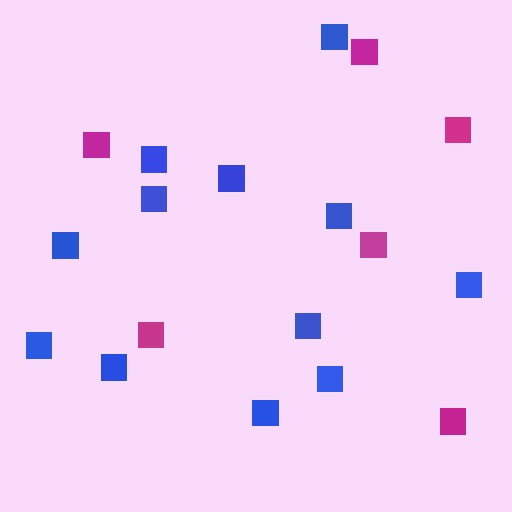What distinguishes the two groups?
There are 2 groups: one group of magenta squares (6) and one group of blue squares (12).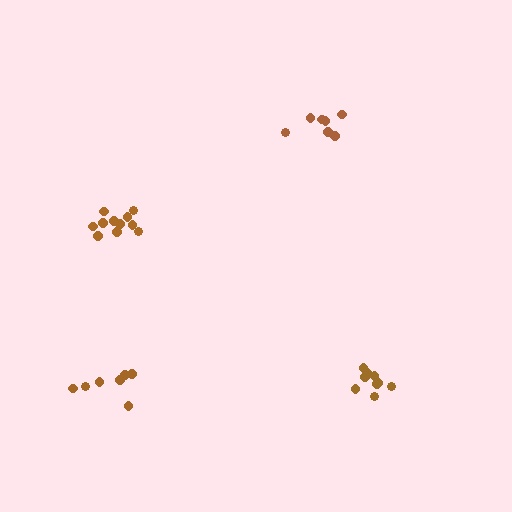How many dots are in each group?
Group 1: 7 dots, Group 2: 7 dots, Group 3: 9 dots, Group 4: 11 dots (34 total).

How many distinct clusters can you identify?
There are 4 distinct clusters.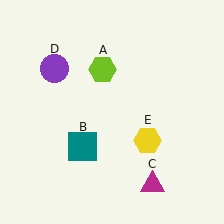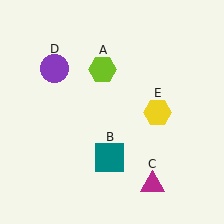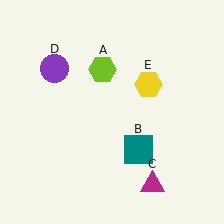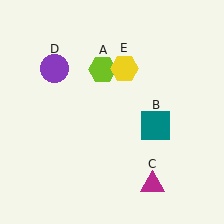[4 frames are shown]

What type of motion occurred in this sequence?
The teal square (object B), yellow hexagon (object E) rotated counterclockwise around the center of the scene.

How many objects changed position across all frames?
2 objects changed position: teal square (object B), yellow hexagon (object E).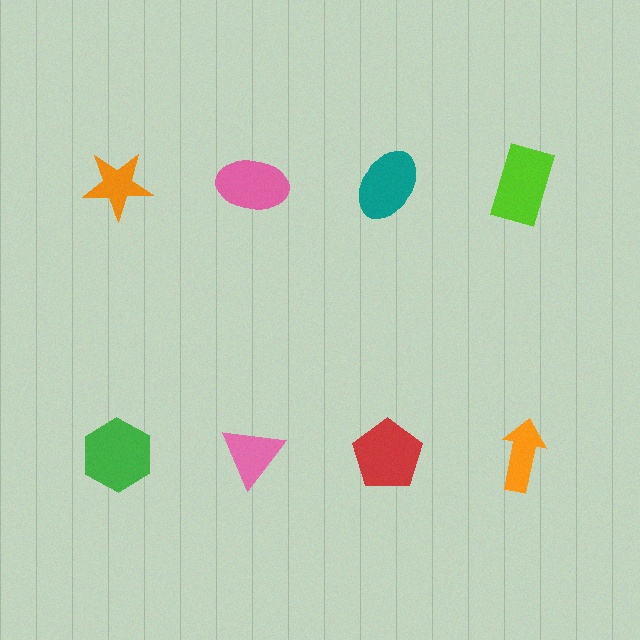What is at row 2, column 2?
A pink triangle.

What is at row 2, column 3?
A red pentagon.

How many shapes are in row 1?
4 shapes.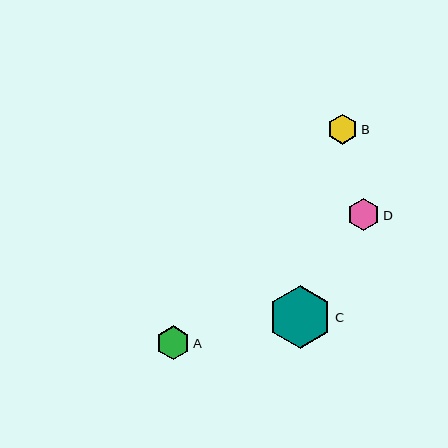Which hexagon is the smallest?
Hexagon B is the smallest with a size of approximately 30 pixels.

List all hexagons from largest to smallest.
From largest to smallest: C, A, D, B.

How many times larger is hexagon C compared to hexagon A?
Hexagon C is approximately 1.9 times the size of hexagon A.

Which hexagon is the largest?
Hexagon C is the largest with a size of approximately 63 pixels.